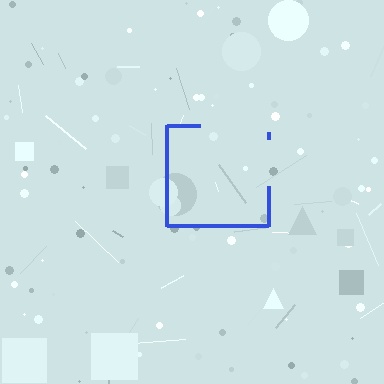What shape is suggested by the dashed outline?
The dashed outline suggests a square.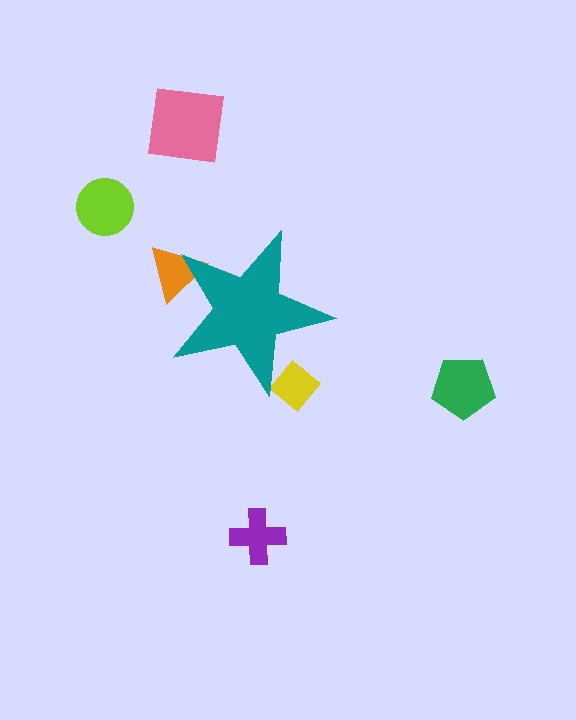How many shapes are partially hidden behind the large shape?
2 shapes are partially hidden.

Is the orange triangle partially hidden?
Yes, the orange triangle is partially hidden behind the teal star.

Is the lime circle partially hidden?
No, the lime circle is fully visible.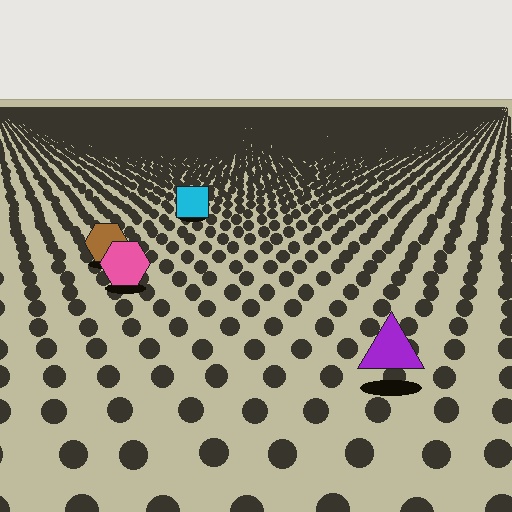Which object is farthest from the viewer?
The cyan square is farthest from the viewer. It appears smaller and the ground texture around it is denser.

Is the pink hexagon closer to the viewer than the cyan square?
Yes. The pink hexagon is closer — you can tell from the texture gradient: the ground texture is coarser near it.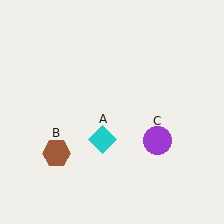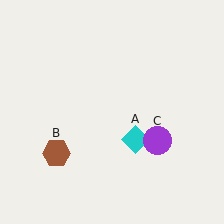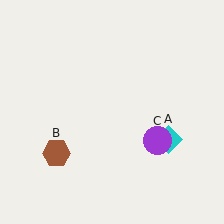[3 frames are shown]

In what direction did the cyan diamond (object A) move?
The cyan diamond (object A) moved right.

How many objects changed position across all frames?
1 object changed position: cyan diamond (object A).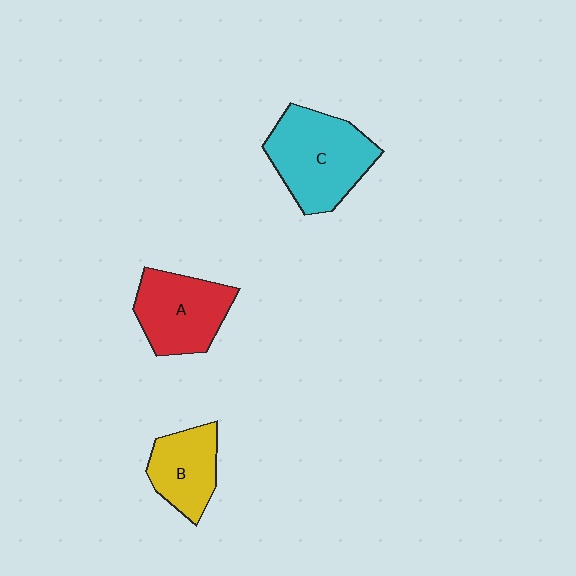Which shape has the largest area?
Shape C (cyan).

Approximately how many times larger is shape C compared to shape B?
Approximately 1.6 times.